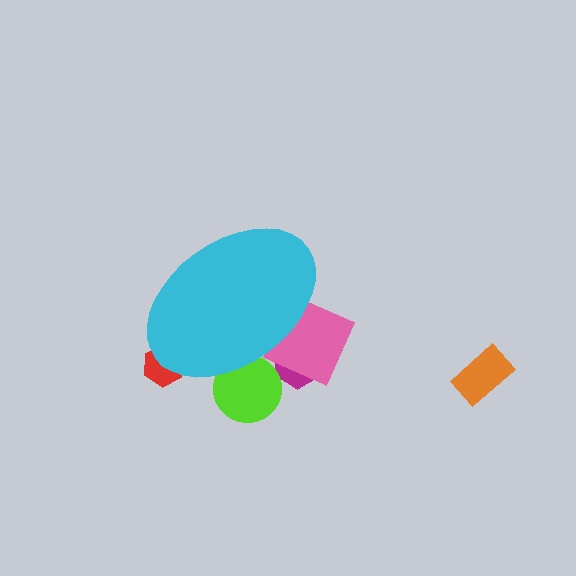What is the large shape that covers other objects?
A cyan ellipse.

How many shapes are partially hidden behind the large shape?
4 shapes are partially hidden.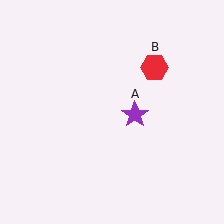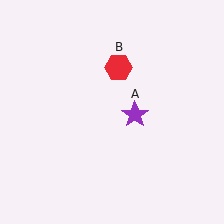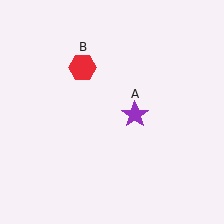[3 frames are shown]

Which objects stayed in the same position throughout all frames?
Purple star (object A) remained stationary.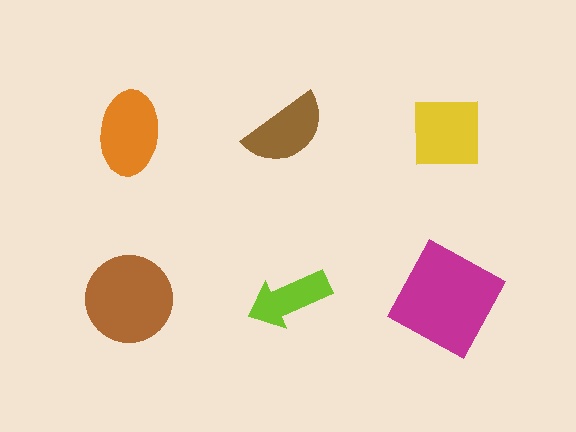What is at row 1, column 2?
A brown semicircle.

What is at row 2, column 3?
A magenta square.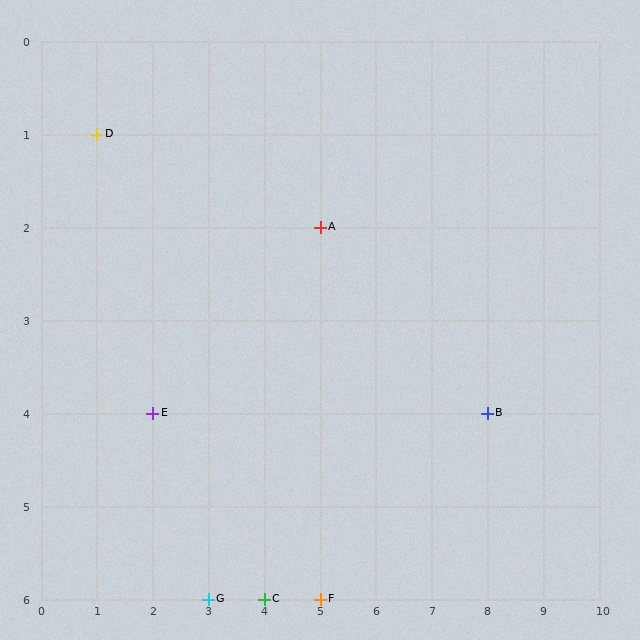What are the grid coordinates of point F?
Point F is at grid coordinates (5, 6).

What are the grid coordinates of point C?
Point C is at grid coordinates (4, 6).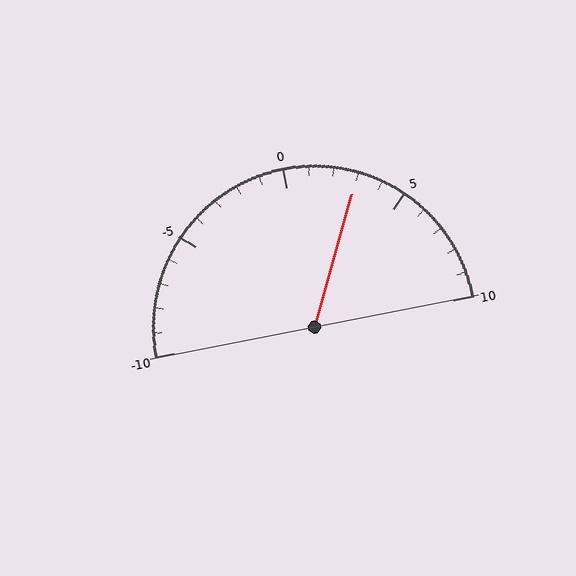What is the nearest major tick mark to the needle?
The nearest major tick mark is 5.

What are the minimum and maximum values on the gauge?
The gauge ranges from -10 to 10.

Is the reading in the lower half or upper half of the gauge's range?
The reading is in the upper half of the range (-10 to 10).